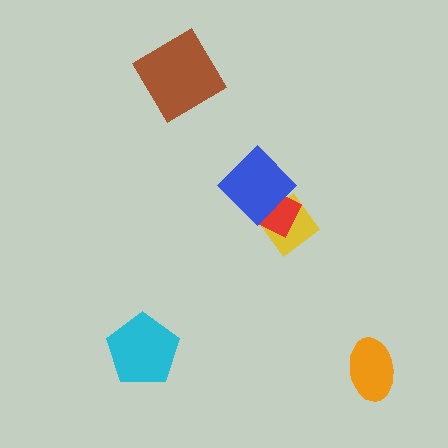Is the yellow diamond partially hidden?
Yes, it is partially covered by another shape.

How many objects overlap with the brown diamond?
0 objects overlap with the brown diamond.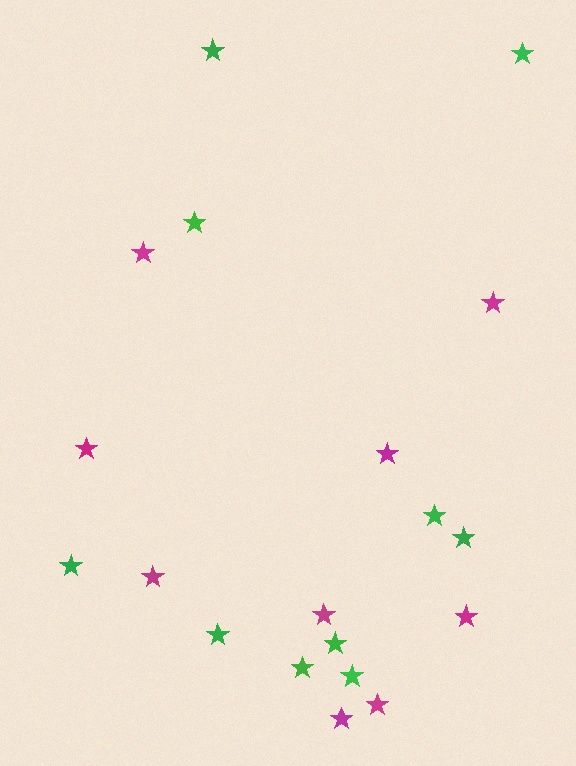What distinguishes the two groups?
There are 2 groups: one group of magenta stars (9) and one group of green stars (10).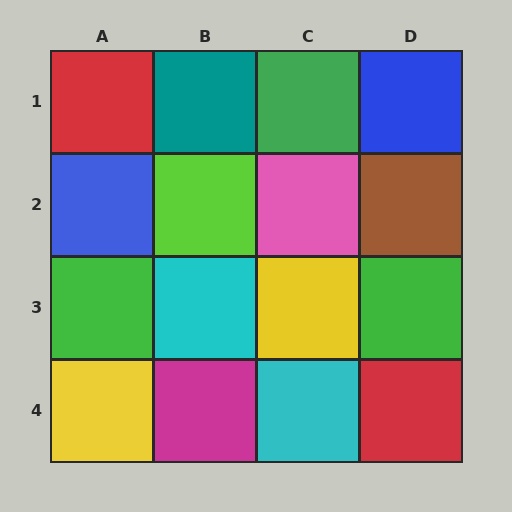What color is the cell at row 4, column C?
Cyan.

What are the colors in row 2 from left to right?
Blue, lime, pink, brown.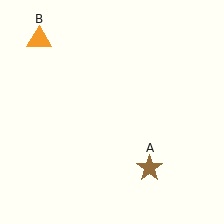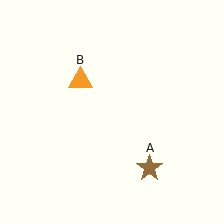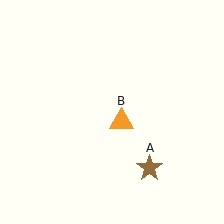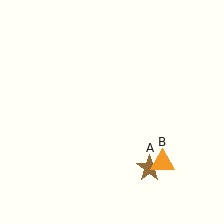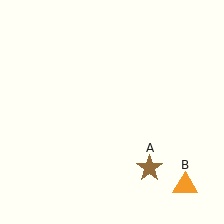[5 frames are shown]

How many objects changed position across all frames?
1 object changed position: orange triangle (object B).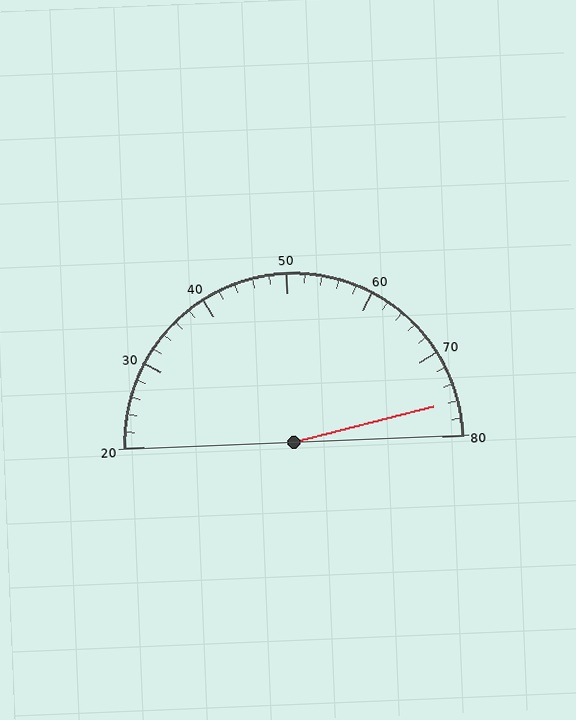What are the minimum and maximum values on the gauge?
The gauge ranges from 20 to 80.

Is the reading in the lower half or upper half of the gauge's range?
The reading is in the upper half of the range (20 to 80).